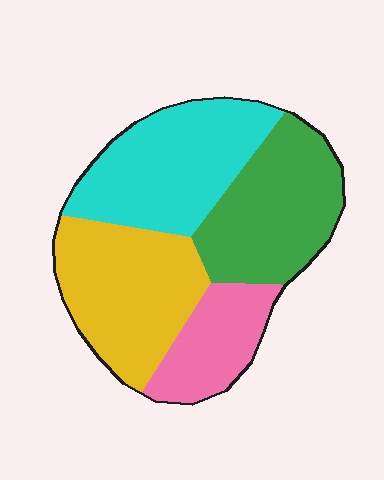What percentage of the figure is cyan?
Cyan covers around 30% of the figure.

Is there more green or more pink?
Green.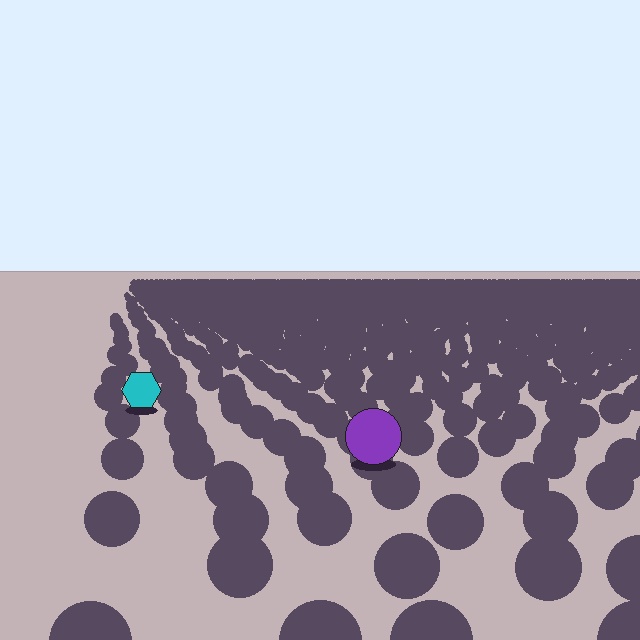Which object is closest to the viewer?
The purple circle is closest. The texture marks near it are larger and more spread out.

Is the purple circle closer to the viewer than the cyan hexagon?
Yes. The purple circle is closer — you can tell from the texture gradient: the ground texture is coarser near it.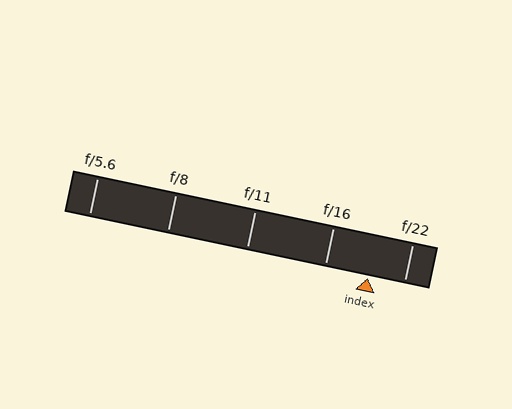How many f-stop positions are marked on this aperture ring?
There are 5 f-stop positions marked.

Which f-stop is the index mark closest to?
The index mark is closest to f/22.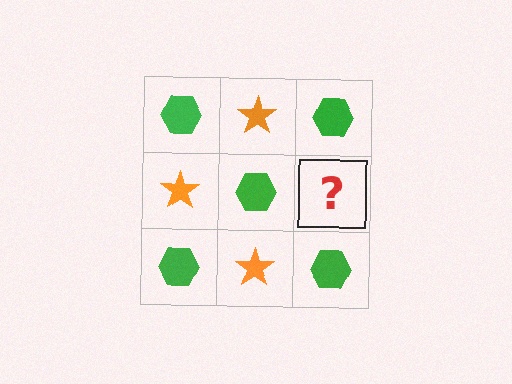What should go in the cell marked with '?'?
The missing cell should contain an orange star.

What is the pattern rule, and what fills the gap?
The rule is that it alternates green hexagon and orange star in a checkerboard pattern. The gap should be filled with an orange star.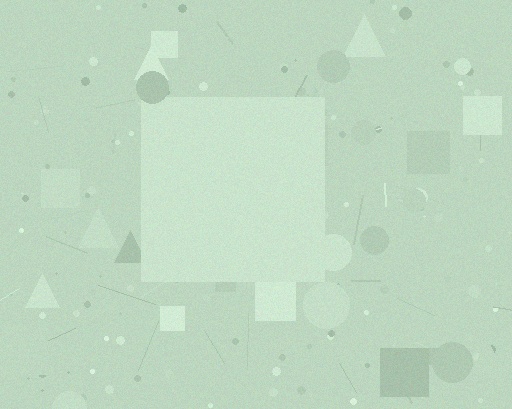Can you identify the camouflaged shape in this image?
The camouflaged shape is a square.